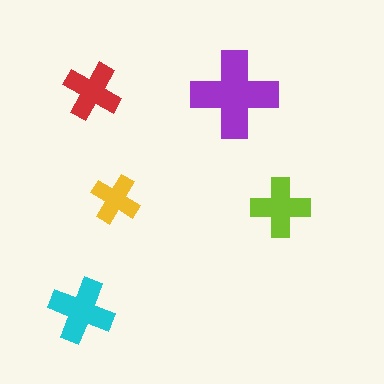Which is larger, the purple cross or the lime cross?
The purple one.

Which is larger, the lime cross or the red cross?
The lime one.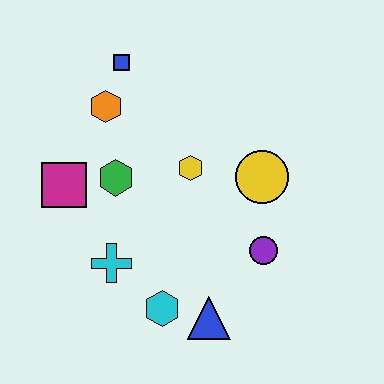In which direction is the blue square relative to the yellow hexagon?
The blue square is above the yellow hexagon.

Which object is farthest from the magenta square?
The purple circle is farthest from the magenta square.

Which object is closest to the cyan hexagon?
The blue triangle is closest to the cyan hexagon.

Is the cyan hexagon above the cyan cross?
No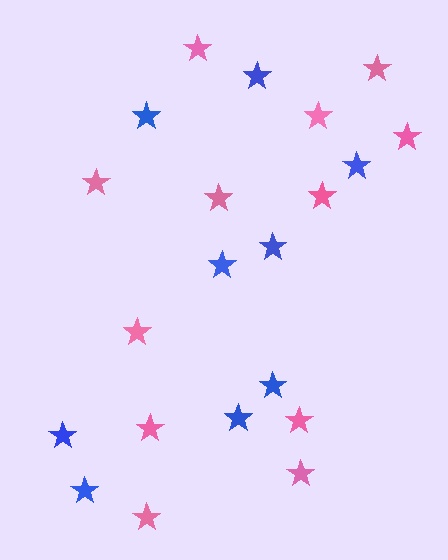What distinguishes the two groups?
There are 2 groups: one group of blue stars (9) and one group of pink stars (12).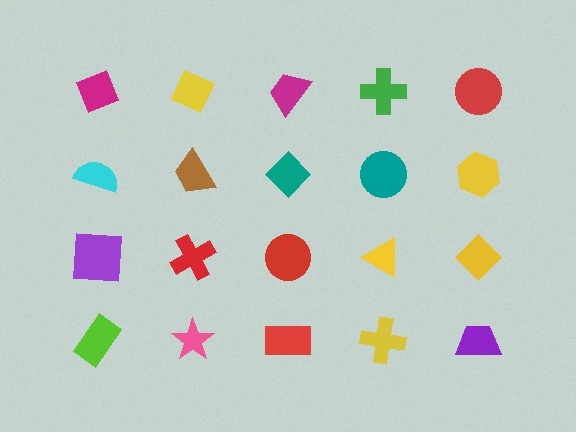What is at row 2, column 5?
A yellow hexagon.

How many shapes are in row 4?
5 shapes.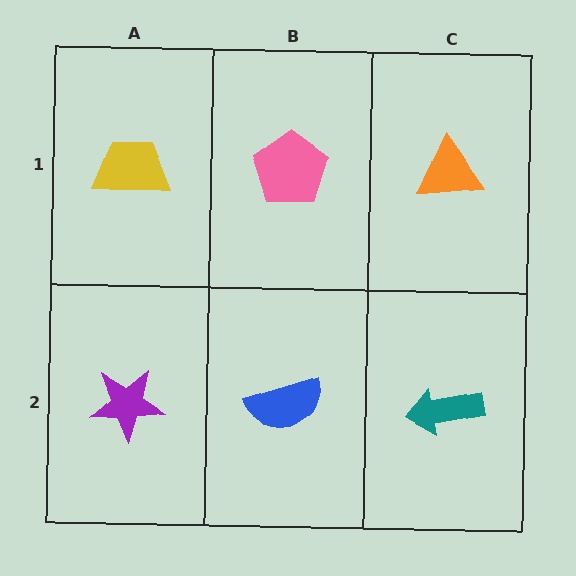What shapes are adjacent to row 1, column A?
A purple star (row 2, column A), a pink pentagon (row 1, column B).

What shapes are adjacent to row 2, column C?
An orange triangle (row 1, column C), a blue semicircle (row 2, column B).